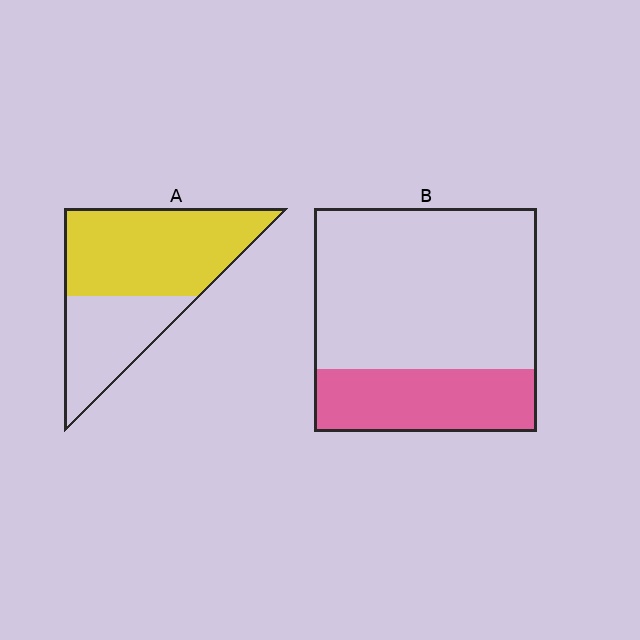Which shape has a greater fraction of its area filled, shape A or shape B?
Shape A.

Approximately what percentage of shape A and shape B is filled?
A is approximately 65% and B is approximately 30%.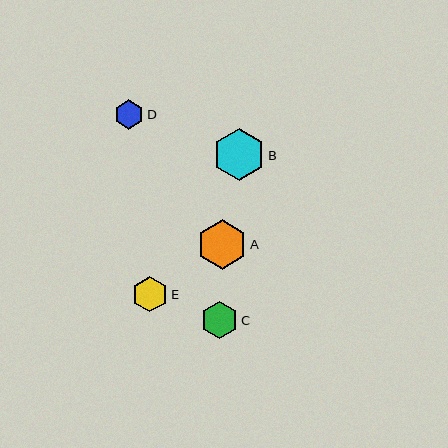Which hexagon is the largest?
Hexagon B is the largest with a size of approximately 52 pixels.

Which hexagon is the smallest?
Hexagon D is the smallest with a size of approximately 30 pixels.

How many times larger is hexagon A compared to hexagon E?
Hexagon A is approximately 1.4 times the size of hexagon E.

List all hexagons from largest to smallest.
From largest to smallest: B, A, C, E, D.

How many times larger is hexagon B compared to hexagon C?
Hexagon B is approximately 1.4 times the size of hexagon C.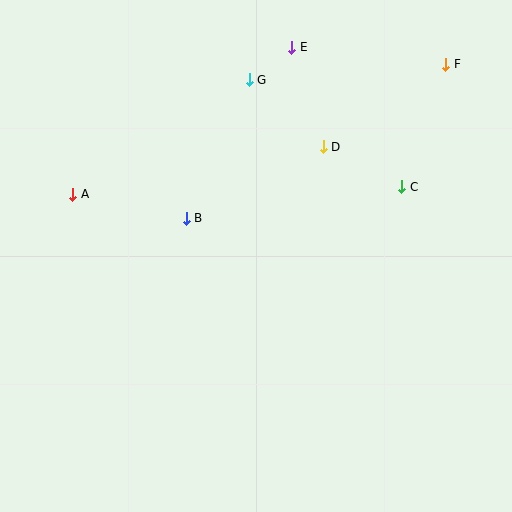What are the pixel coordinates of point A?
Point A is at (73, 194).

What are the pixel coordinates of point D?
Point D is at (323, 147).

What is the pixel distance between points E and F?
The distance between E and F is 155 pixels.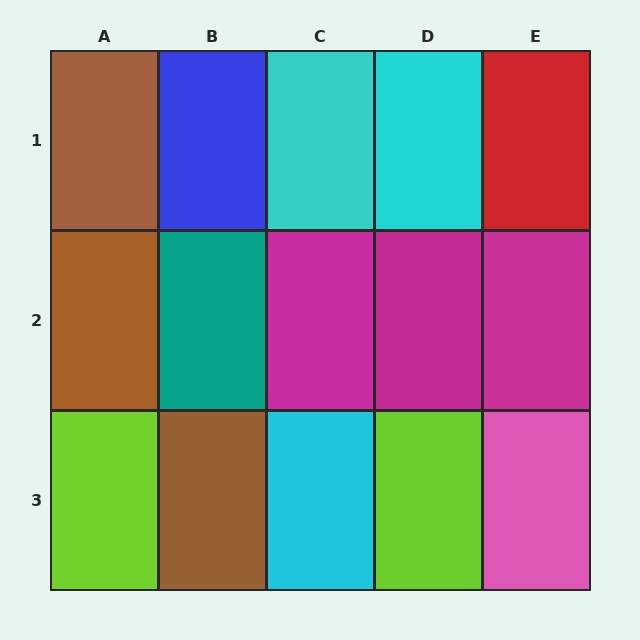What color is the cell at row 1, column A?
Brown.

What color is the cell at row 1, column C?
Cyan.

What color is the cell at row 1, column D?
Cyan.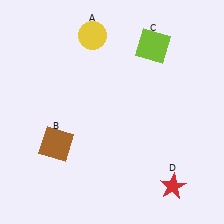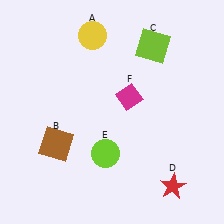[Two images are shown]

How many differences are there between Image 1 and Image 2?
There are 2 differences between the two images.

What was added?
A lime circle (E), a magenta diamond (F) were added in Image 2.